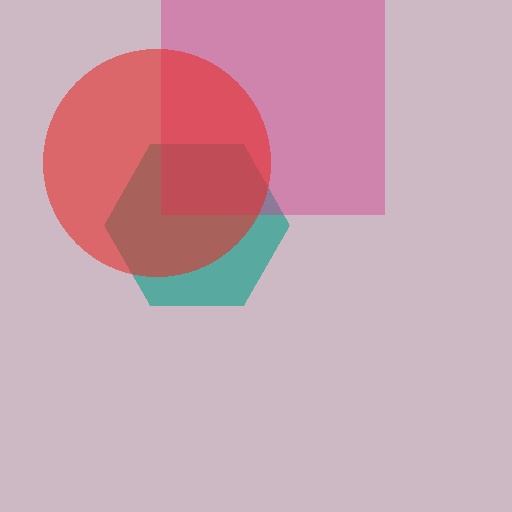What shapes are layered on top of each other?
The layered shapes are: a teal hexagon, a magenta square, a red circle.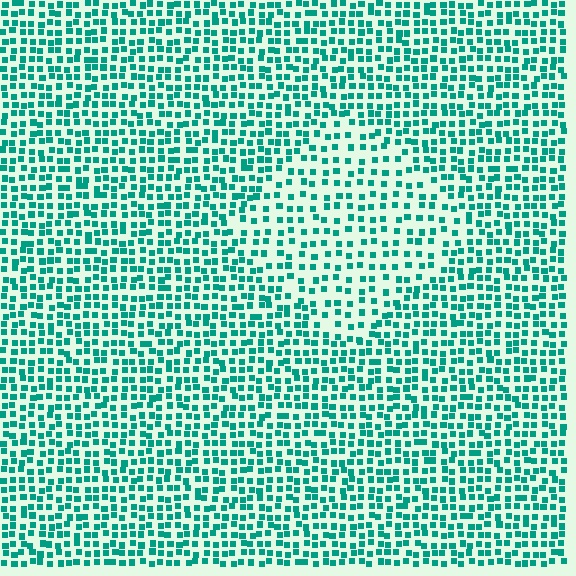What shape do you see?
I see a diamond.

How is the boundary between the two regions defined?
The boundary is defined by a change in element density (approximately 1.7x ratio). All elements are the same color, size, and shape.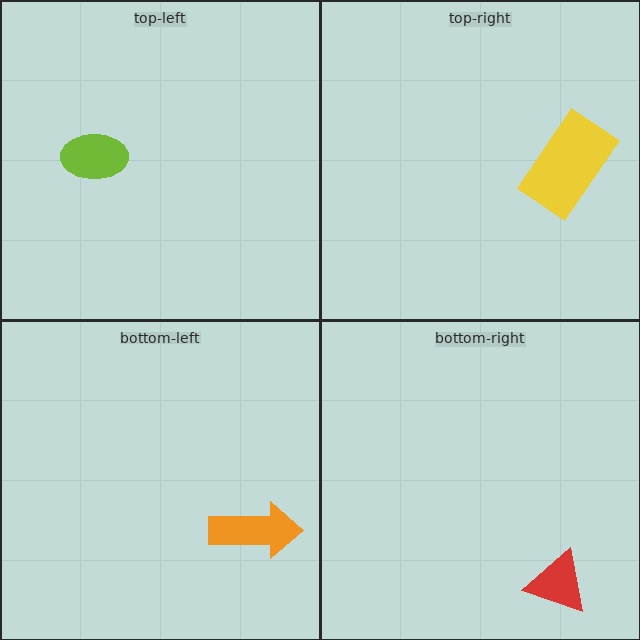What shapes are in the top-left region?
The lime ellipse.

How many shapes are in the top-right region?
1.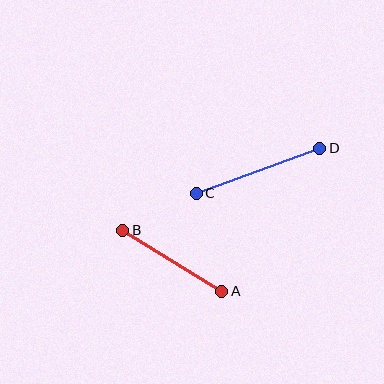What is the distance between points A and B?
The distance is approximately 116 pixels.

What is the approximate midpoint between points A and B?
The midpoint is at approximately (172, 261) pixels.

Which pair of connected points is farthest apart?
Points C and D are farthest apart.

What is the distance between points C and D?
The distance is approximately 131 pixels.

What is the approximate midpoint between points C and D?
The midpoint is at approximately (258, 171) pixels.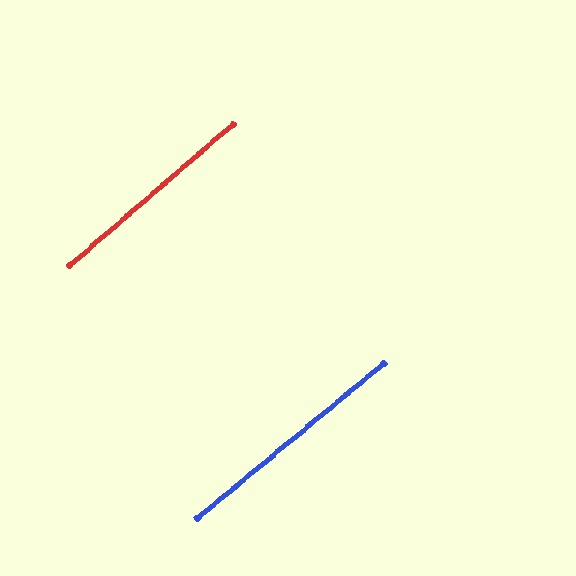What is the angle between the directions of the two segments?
Approximately 1 degree.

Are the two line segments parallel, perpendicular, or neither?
Parallel — their directions differ by only 1.1°.